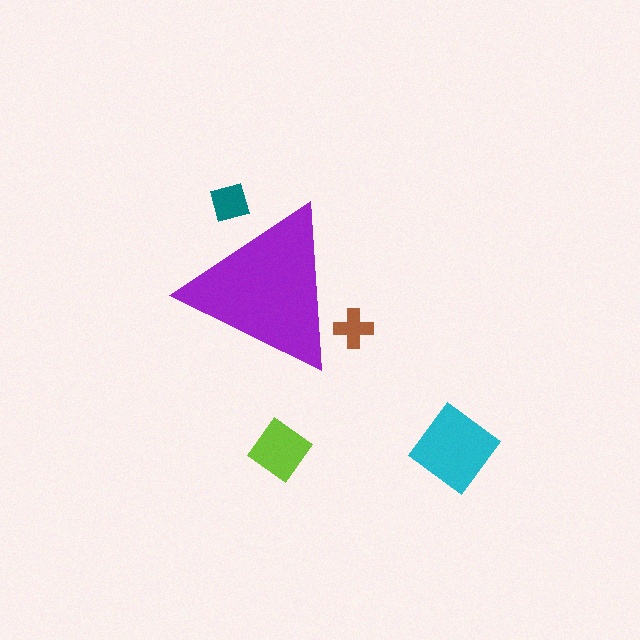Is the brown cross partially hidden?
Yes, the brown cross is partially hidden behind the purple triangle.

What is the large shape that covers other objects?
A purple triangle.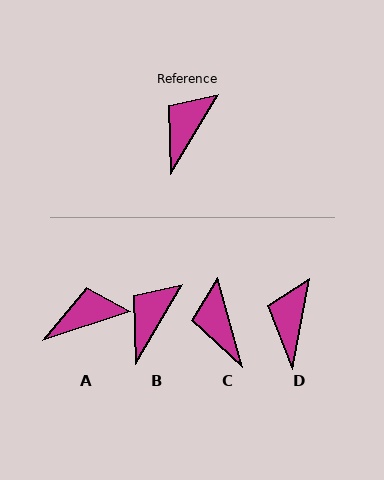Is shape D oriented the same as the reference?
No, it is off by about 20 degrees.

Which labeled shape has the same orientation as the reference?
B.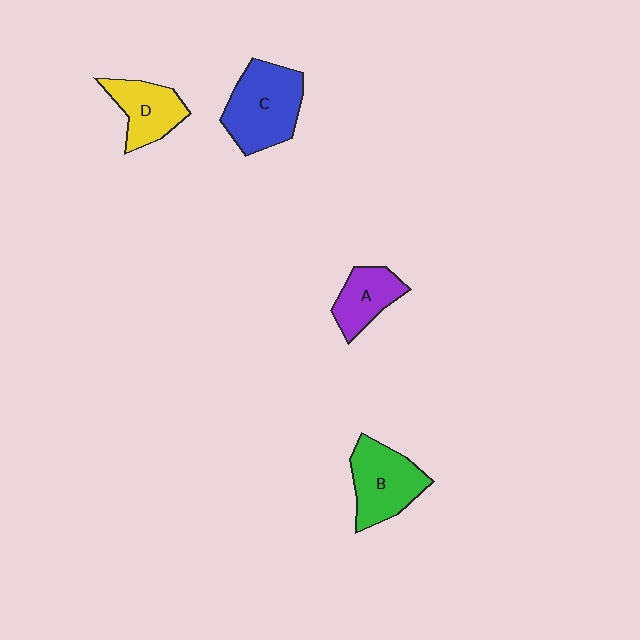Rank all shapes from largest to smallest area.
From largest to smallest: C (blue), B (green), D (yellow), A (purple).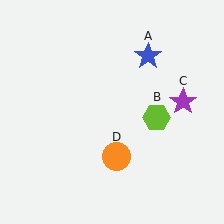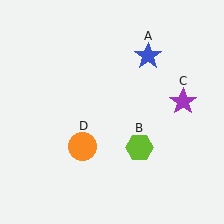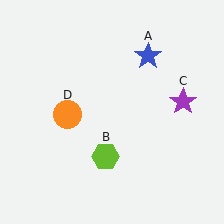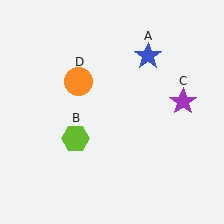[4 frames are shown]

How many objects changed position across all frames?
2 objects changed position: lime hexagon (object B), orange circle (object D).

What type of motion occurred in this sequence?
The lime hexagon (object B), orange circle (object D) rotated clockwise around the center of the scene.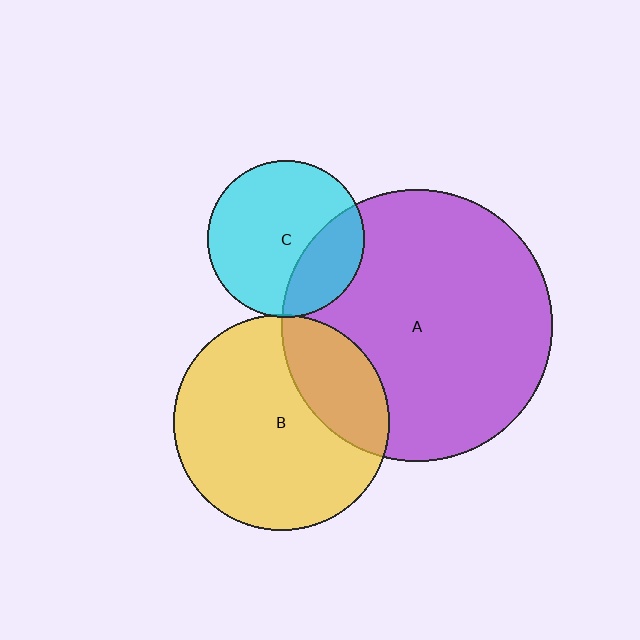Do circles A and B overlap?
Yes.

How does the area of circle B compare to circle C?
Approximately 1.9 times.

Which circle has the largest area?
Circle A (purple).